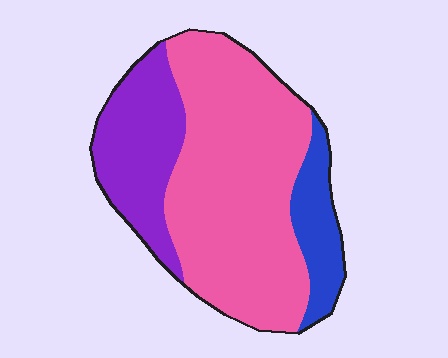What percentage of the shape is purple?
Purple covers 24% of the shape.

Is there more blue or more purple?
Purple.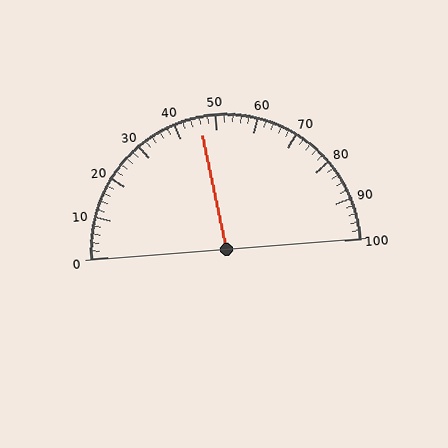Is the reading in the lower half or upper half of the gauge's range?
The reading is in the lower half of the range (0 to 100).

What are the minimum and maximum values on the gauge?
The gauge ranges from 0 to 100.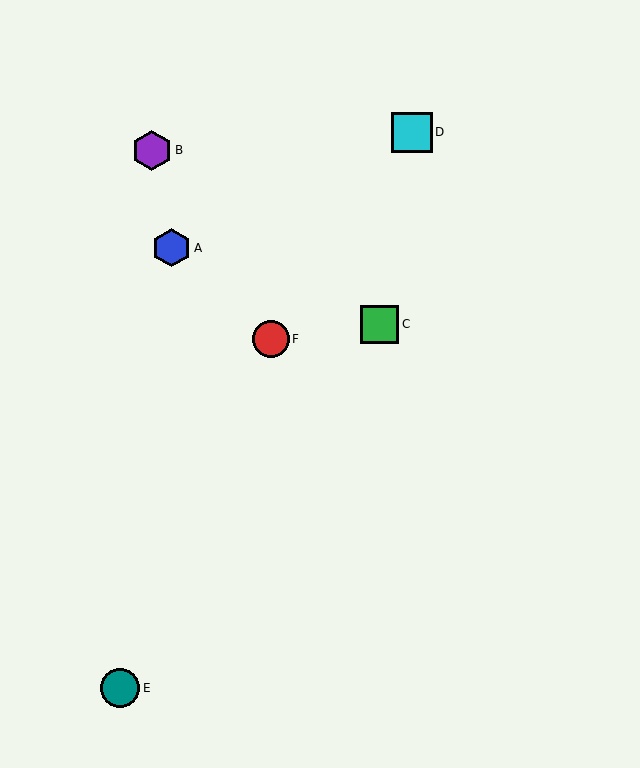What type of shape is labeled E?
Shape E is a teal circle.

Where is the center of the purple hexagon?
The center of the purple hexagon is at (152, 150).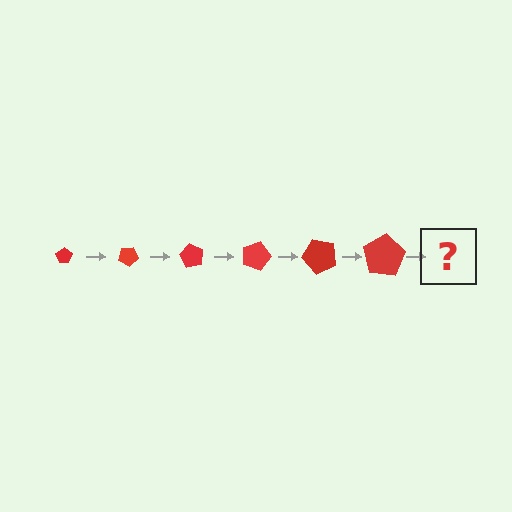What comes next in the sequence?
The next element should be a pentagon, larger than the previous one and rotated 180 degrees from the start.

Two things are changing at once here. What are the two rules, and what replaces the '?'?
The two rules are that the pentagon grows larger each step and it rotates 30 degrees each step. The '?' should be a pentagon, larger than the previous one and rotated 180 degrees from the start.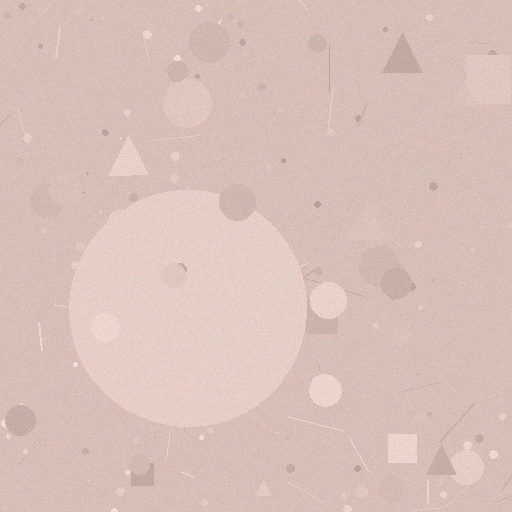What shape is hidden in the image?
A circle is hidden in the image.